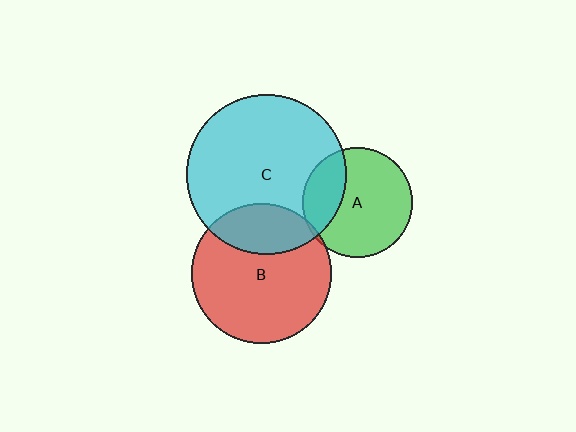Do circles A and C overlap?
Yes.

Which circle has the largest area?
Circle C (cyan).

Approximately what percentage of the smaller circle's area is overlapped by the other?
Approximately 25%.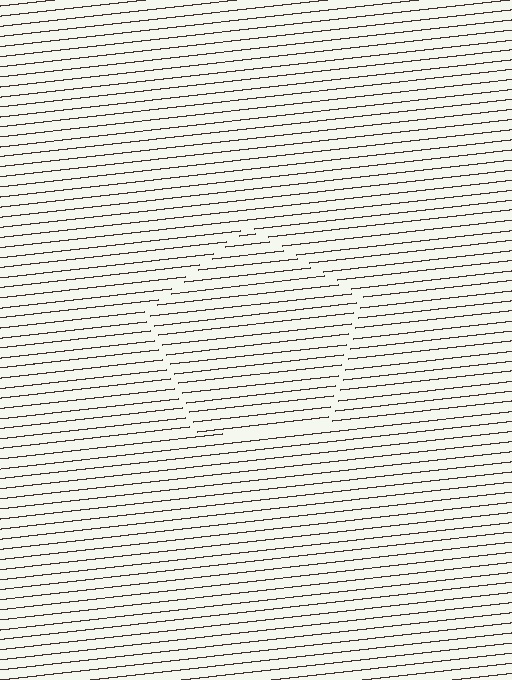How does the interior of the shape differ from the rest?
The interior of the shape contains the same grating, shifted by half a period — the contour is defined by the phase discontinuity where line-ends from the inner and outer gratings abut.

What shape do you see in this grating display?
An illusory pentagon. The interior of the shape contains the same grating, shifted by half a period — the contour is defined by the phase discontinuity where line-ends from the inner and outer gratings abut.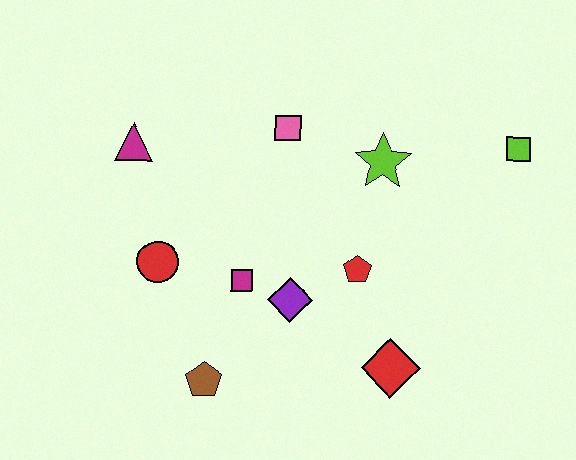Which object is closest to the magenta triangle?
The red circle is closest to the magenta triangle.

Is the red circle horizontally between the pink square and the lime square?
No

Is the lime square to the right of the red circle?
Yes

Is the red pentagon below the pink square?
Yes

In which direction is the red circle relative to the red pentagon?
The red circle is to the left of the red pentagon.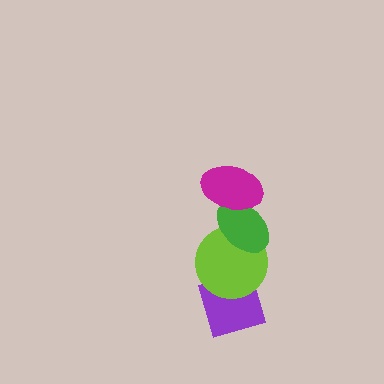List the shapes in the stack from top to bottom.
From top to bottom: the magenta ellipse, the green ellipse, the lime circle, the purple diamond.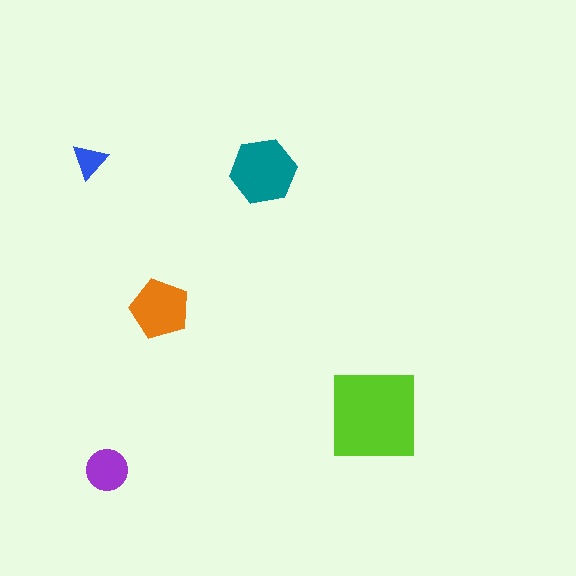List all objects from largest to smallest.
The lime square, the teal hexagon, the orange pentagon, the purple circle, the blue triangle.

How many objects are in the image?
There are 5 objects in the image.